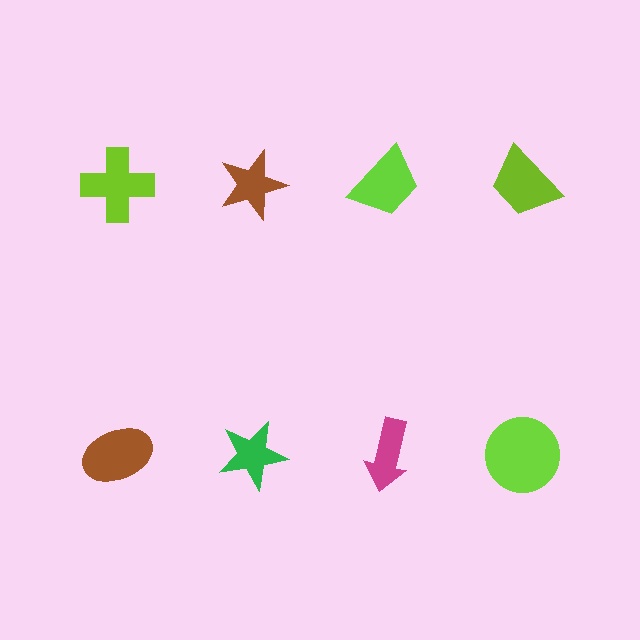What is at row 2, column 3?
A magenta arrow.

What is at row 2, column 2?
A green star.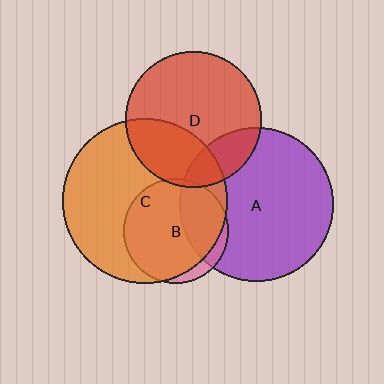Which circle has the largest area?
Circle C (orange).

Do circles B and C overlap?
Yes.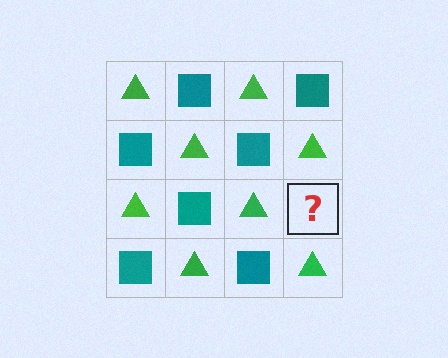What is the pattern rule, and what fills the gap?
The rule is that it alternates green triangle and teal square in a checkerboard pattern. The gap should be filled with a teal square.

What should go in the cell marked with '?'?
The missing cell should contain a teal square.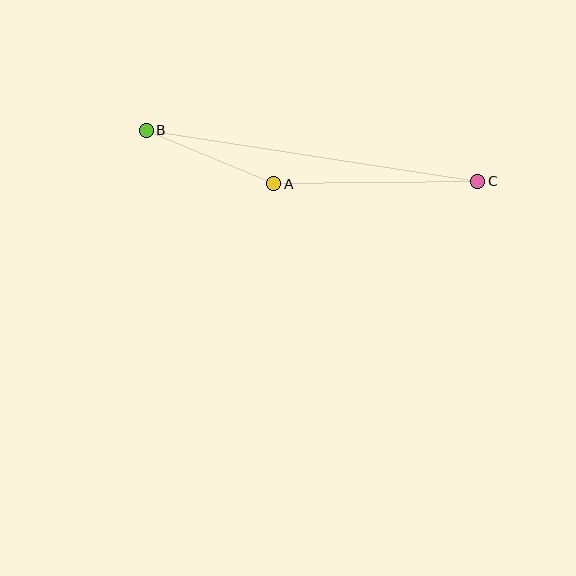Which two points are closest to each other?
Points A and B are closest to each other.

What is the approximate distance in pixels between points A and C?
The distance between A and C is approximately 204 pixels.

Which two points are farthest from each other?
Points B and C are farthest from each other.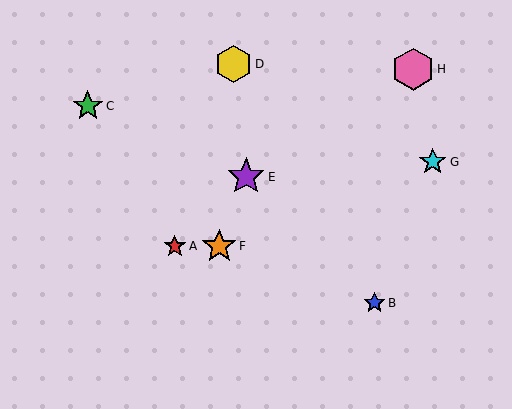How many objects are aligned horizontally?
2 objects (A, F) are aligned horizontally.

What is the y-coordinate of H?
Object H is at y≈69.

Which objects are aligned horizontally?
Objects A, F are aligned horizontally.